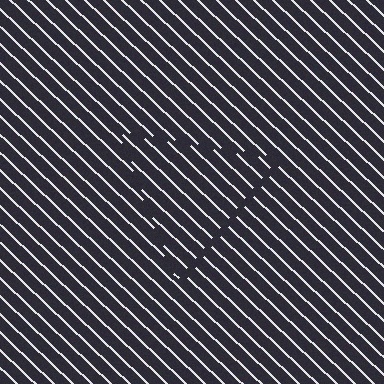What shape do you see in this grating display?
An illusory triangle. The interior of the shape contains the same grating, shifted by half a period — the contour is defined by the phase discontinuity where line-ends from the inner and outer gratings abut.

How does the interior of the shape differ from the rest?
The interior of the shape contains the same grating, shifted by half a period — the contour is defined by the phase discontinuity where line-ends from the inner and outer gratings abut.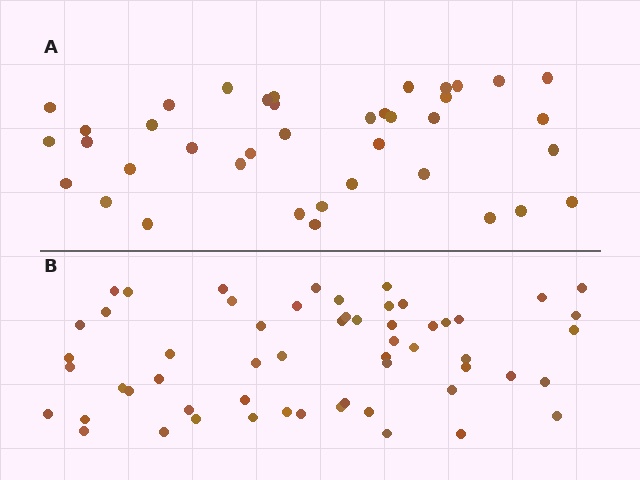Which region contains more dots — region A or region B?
Region B (the bottom region) has more dots.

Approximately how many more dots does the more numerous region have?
Region B has approximately 20 more dots than region A.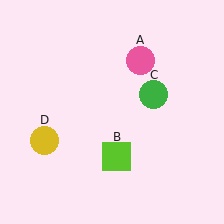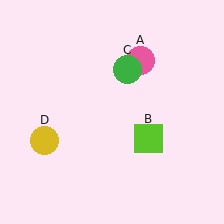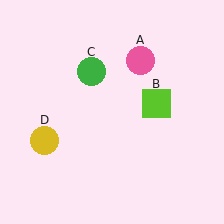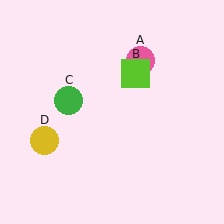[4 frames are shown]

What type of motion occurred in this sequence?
The lime square (object B), green circle (object C) rotated counterclockwise around the center of the scene.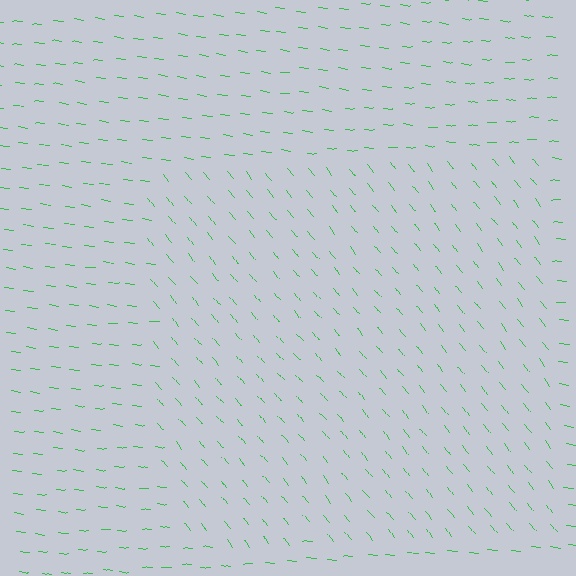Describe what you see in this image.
The image is filled with small green line segments. A rectangle region in the image has lines oriented differently from the surrounding lines, creating a visible texture boundary.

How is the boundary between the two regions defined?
The boundary is defined purely by a change in line orientation (approximately 45 degrees difference). All lines are the same color and thickness.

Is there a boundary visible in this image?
Yes, there is a texture boundary formed by a change in line orientation.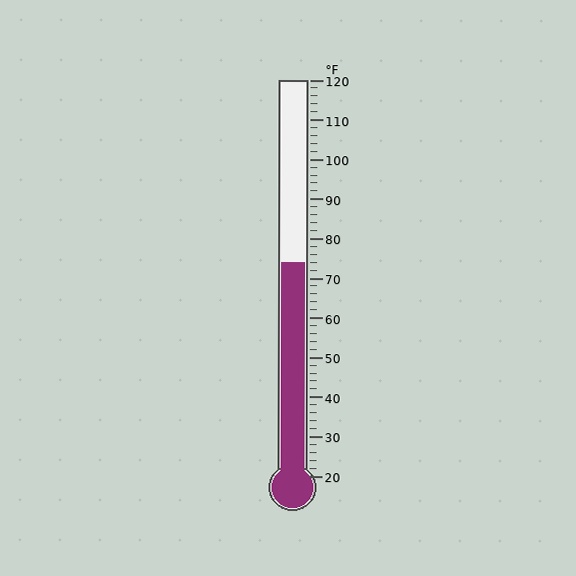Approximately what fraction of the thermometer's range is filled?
The thermometer is filled to approximately 55% of its range.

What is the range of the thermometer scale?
The thermometer scale ranges from 20°F to 120°F.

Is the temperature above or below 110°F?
The temperature is below 110°F.